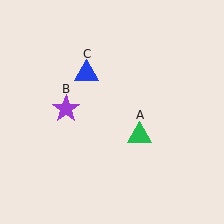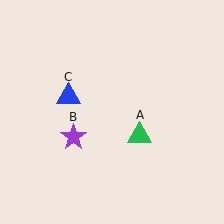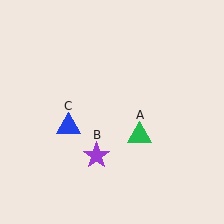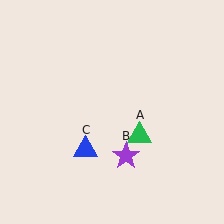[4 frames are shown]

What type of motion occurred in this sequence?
The purple star (object B), blue triangle (object C) rotated counterclockwise around the center of the scene.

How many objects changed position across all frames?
2 objects changed position: purple star (object B), blue triangle (object C).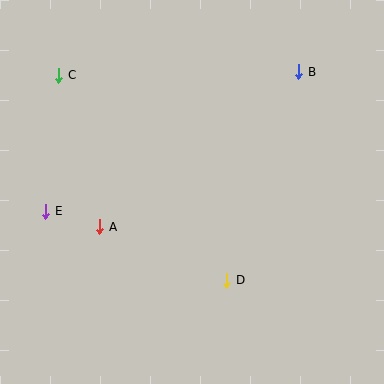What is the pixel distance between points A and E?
The distance between A and E is 56 pixels.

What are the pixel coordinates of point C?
Point C is at (59, 75).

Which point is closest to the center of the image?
Point D at (227, 280) is closest to the center.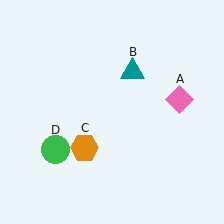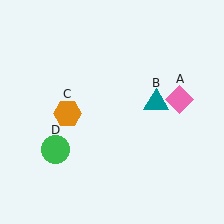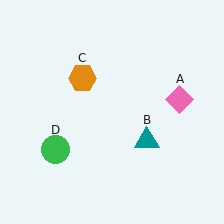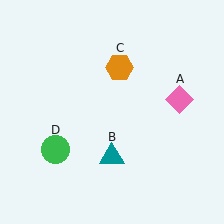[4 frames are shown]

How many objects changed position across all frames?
2 objects changed position: teal triangle (object B), orange hexagon (object C).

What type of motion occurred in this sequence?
The teal triangle (object B), orange hexagon (object C) rotated clockwise around the center of the scene.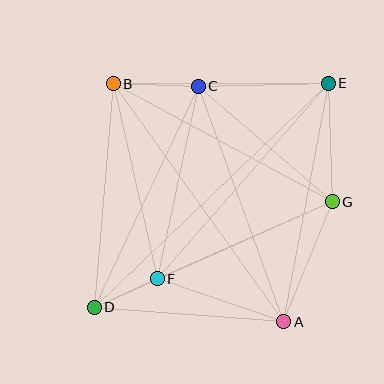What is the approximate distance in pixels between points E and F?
The distance between E and F is approximately 259 pixels.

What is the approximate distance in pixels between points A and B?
The distance between A and B is approximately 293 pixels.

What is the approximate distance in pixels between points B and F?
The distance between B and F is approximately 200 pixels.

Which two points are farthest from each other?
Points D and E are farthest from each other.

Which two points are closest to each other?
Points D and F are closest to each other.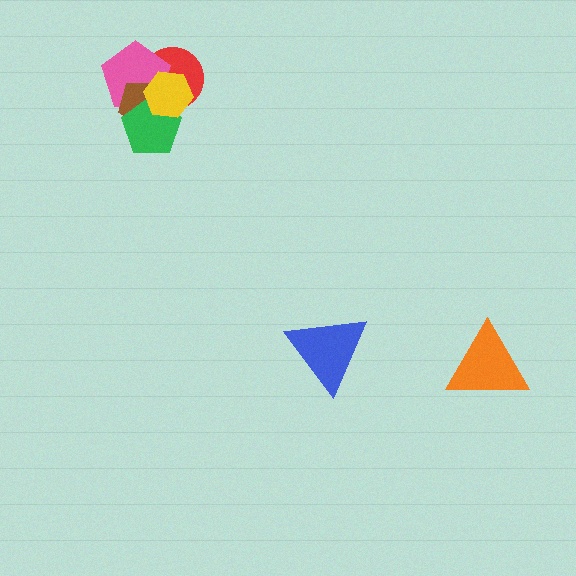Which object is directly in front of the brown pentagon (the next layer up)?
The green pentagon is directly in front of the brown pentagon.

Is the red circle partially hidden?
Yes, it is partially covered by another shape.